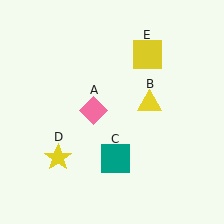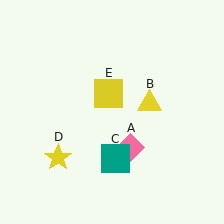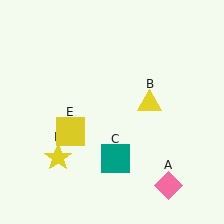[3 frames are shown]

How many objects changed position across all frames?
2 objects changed position: pink diamond (object A), yellow square (object E).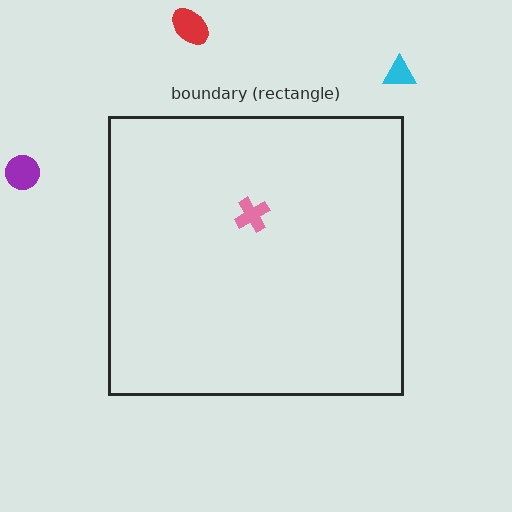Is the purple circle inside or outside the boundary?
Outside.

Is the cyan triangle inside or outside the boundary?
Outside.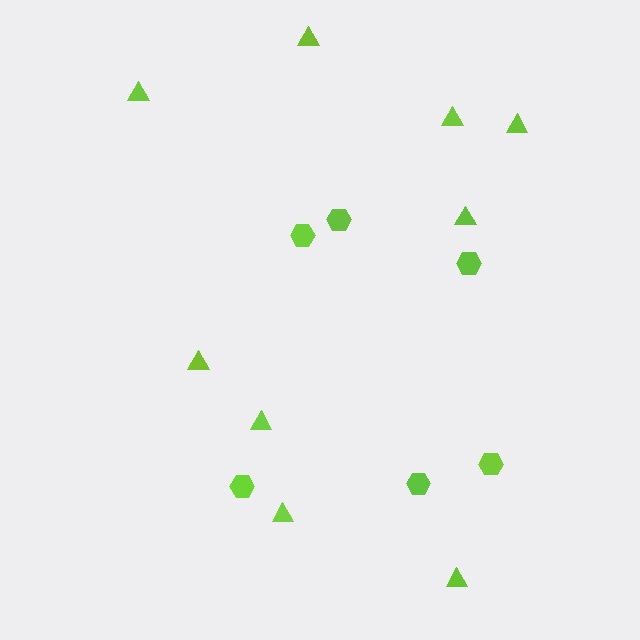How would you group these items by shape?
There are 2 groups: one group of hexagons (6) and one group of triangles (9).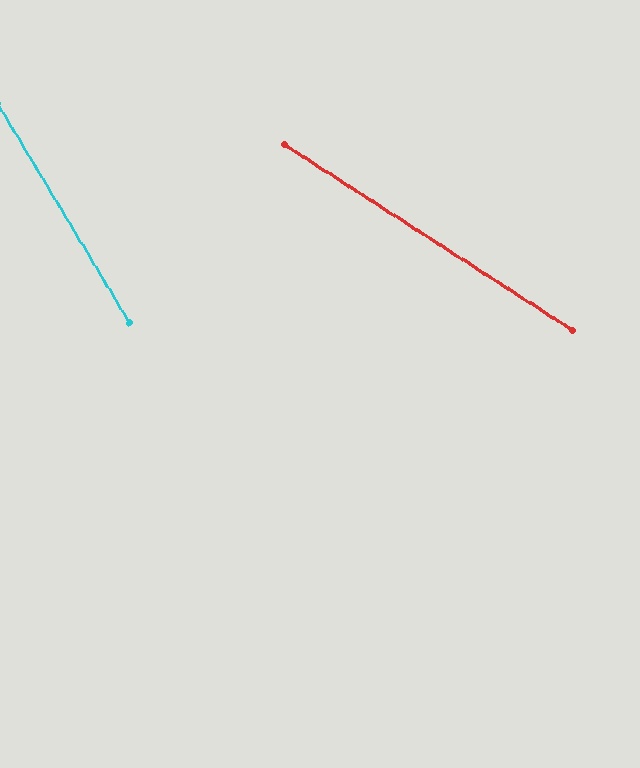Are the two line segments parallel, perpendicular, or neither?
Neither parallel nor perpendicular — they differ by about 26°.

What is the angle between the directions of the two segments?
Approximately 26 degrees.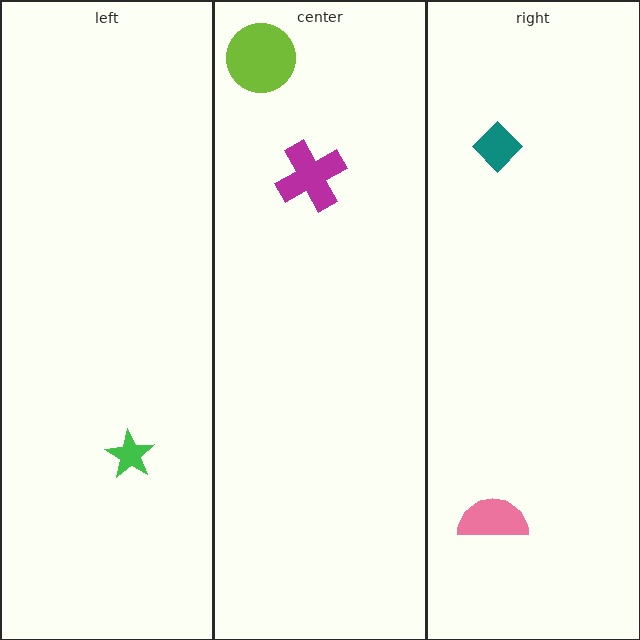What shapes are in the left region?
The green star.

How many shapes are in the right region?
2.